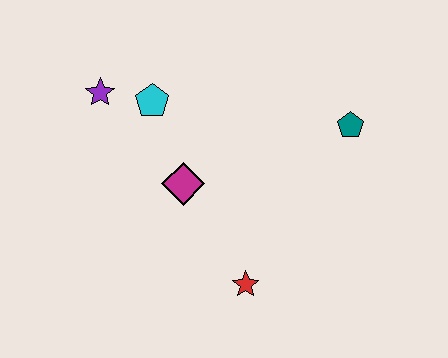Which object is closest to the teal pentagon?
The magenta diamond is closest to the teal pentagon.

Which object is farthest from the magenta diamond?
The teal pentagon is farthest from the magenta diamond.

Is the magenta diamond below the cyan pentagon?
Yes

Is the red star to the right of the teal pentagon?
No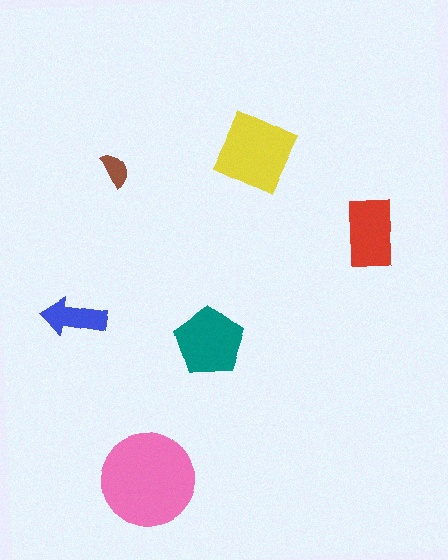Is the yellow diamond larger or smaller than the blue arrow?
Larger.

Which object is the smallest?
The brown semicircle.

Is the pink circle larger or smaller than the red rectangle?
Larger.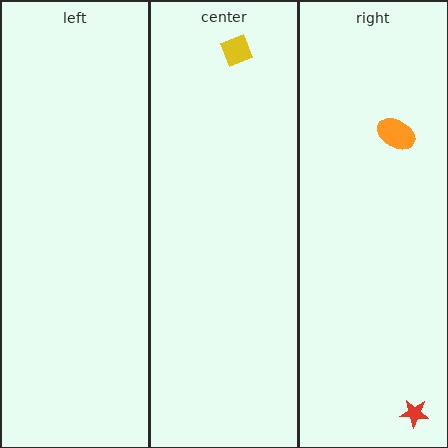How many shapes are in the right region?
2.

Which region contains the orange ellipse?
The right region.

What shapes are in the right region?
The red star, the orange ellipse.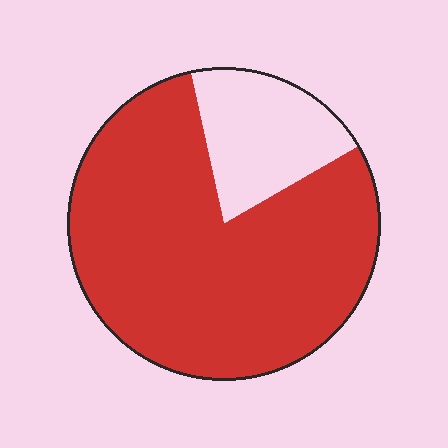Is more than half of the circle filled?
Yes.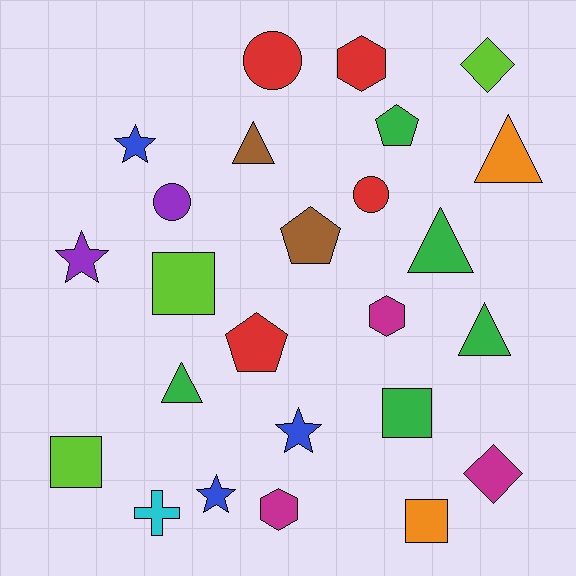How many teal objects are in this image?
There are no teal objects.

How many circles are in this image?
There are 3 circles.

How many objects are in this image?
There are 25 objects.